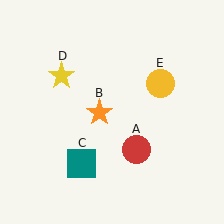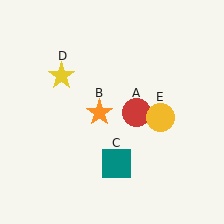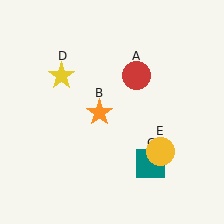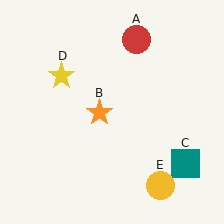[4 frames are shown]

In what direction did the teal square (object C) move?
The teal square (object C) moved right.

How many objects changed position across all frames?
3 objects changed position: red circle (object A), teal square (object C), yellow circle (object E).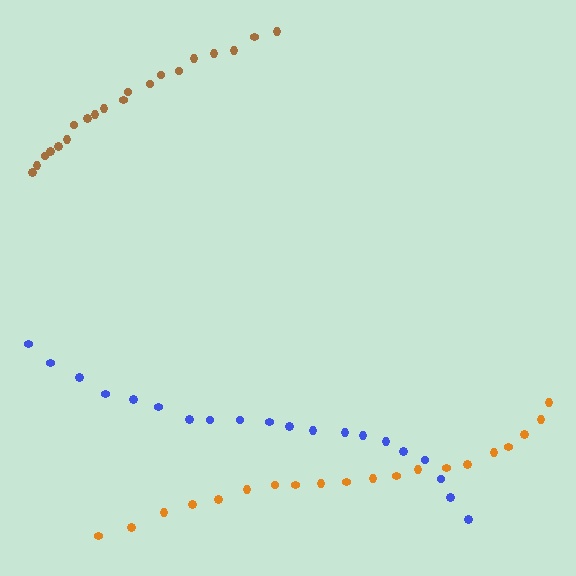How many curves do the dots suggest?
There are 3 distinct paths.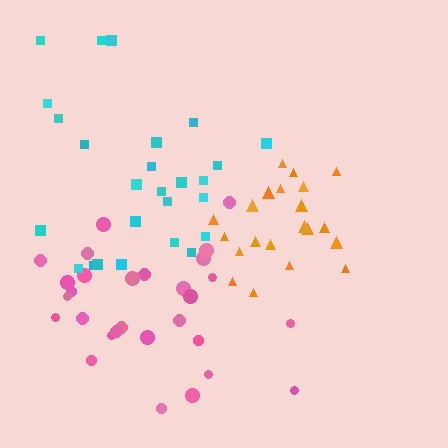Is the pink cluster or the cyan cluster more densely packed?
Pink.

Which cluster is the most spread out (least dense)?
Cyan.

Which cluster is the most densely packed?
Orange.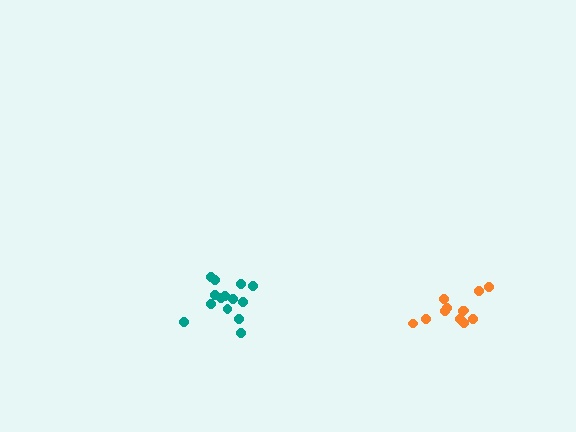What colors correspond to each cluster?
The clusters are colored: teal, orange.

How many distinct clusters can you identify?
There are 2 distinct clusters.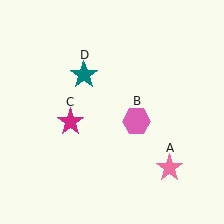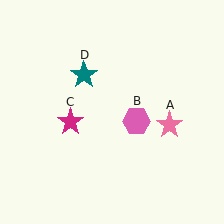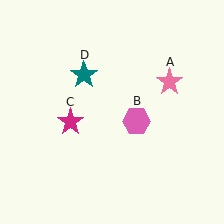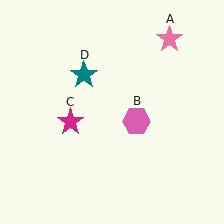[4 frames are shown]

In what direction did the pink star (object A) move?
The pink star (object A) moved up.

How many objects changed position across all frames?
1 object changed position: pink star (object A).